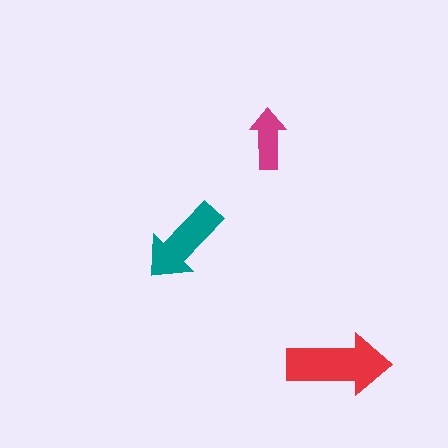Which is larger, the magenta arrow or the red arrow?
The red one.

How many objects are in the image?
There are 3 objects in the image.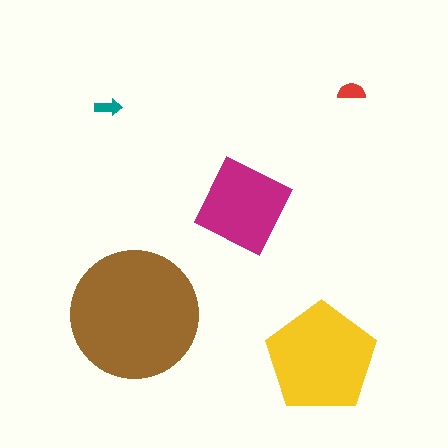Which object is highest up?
The red semicircle is topmost.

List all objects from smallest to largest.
The teal arrow, the red semicircle, the magenta diamond, the yellow pentagon, the brown circle.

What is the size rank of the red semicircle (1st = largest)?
4th.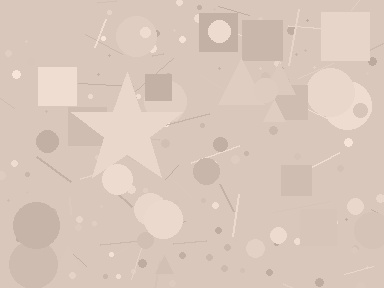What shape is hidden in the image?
A star is hidden in the image.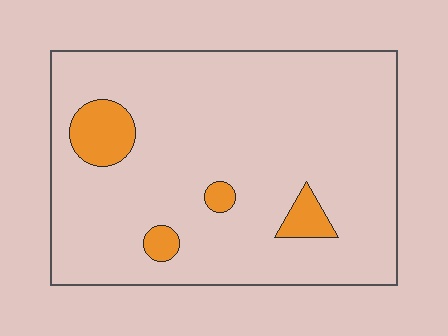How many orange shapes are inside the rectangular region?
4.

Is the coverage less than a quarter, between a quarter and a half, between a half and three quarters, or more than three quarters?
Less than a quarter.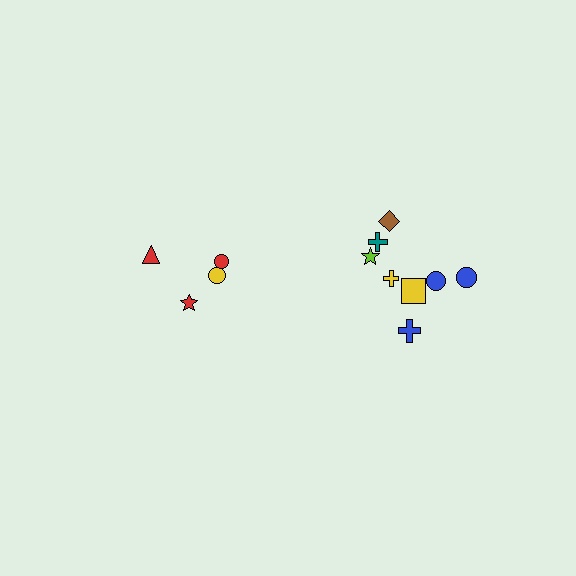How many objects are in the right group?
There are 8 objects.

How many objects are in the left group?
There are 4 objects.